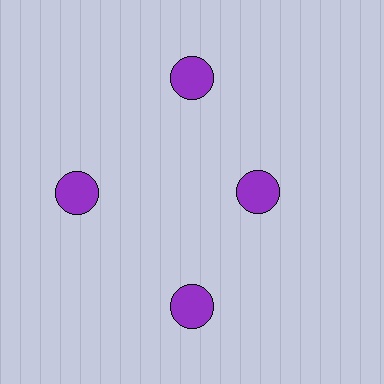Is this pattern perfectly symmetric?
No. The 4 purple circles are arranged in a ring, but one element near the 3 o'clock position is pulled inward toward the center, breaking the 4-fold rotational symmetry.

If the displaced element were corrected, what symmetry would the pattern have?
It would have 4-fold rotational symmetry — the pattern would map onto itself every 90 degrees.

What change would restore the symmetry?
The symmetry would be restored by moving it outward, back onto the ring so that all 4 circles sit at equal angles and equal distance from the center.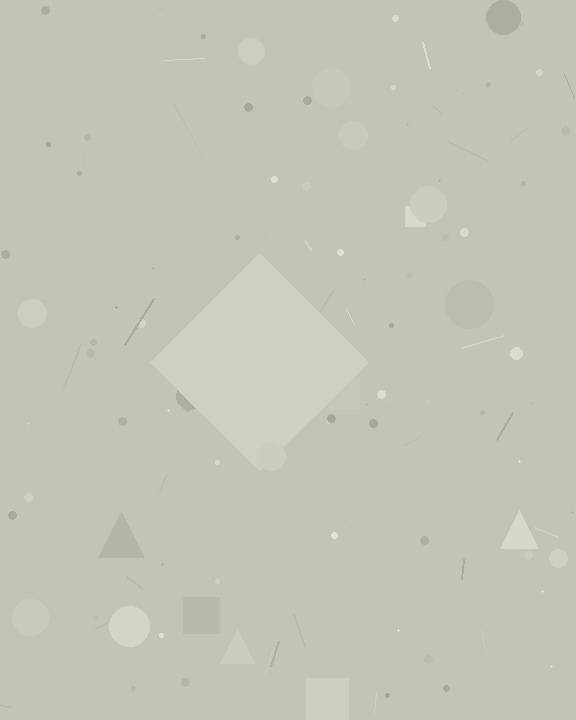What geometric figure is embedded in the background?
A diamond is embedded in the background.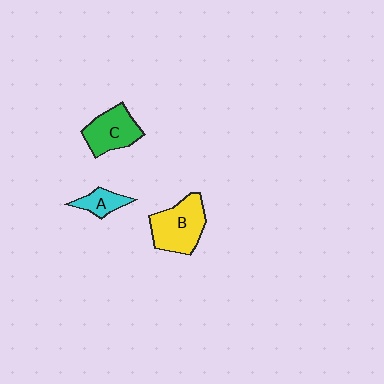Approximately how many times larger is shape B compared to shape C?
Approximately 1.2 times.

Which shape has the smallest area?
Shape A (cyan).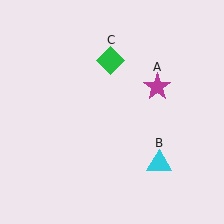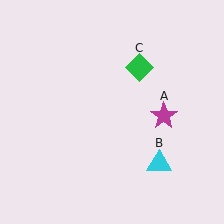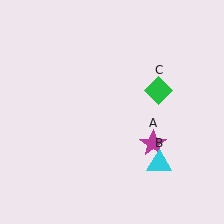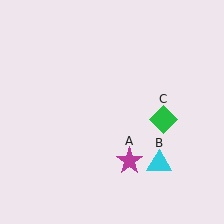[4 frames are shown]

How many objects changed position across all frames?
2 objects changed position: magenta star (object A), green diamond (object C).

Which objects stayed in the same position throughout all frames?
Cyan triangle (object B) remained stationary.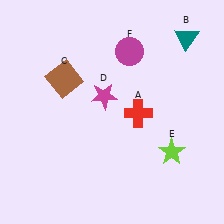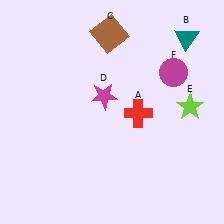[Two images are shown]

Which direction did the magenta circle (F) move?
The magenta circle (F) moved right.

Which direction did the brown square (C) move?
The brown square (C) moved right.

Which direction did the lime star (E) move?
The lime star (E) moved up.